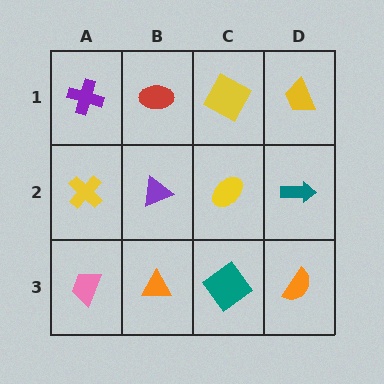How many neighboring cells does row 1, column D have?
2.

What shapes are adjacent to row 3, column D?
A teal arrow (row 2, column D), a teal diamond (row 3, column C).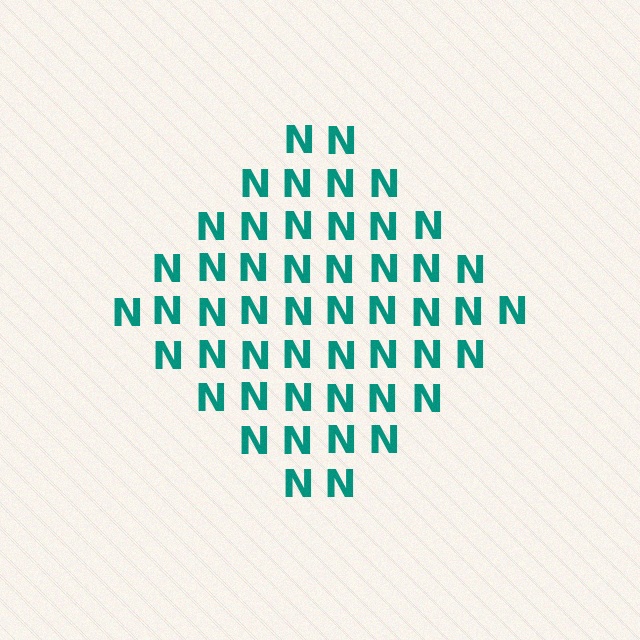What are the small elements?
The small elements are letter N's.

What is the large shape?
The large shape is a diamond.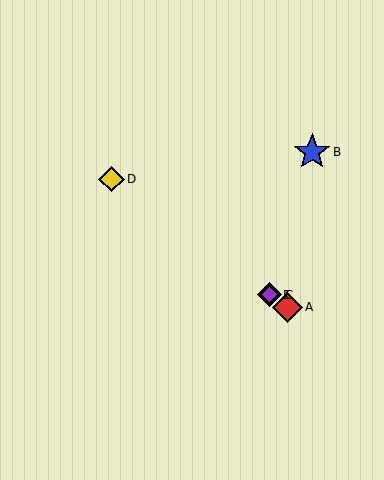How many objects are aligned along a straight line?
4 objects (A, C, D, E) are aligned along a straight line.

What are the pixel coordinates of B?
Object B is at (312, 152).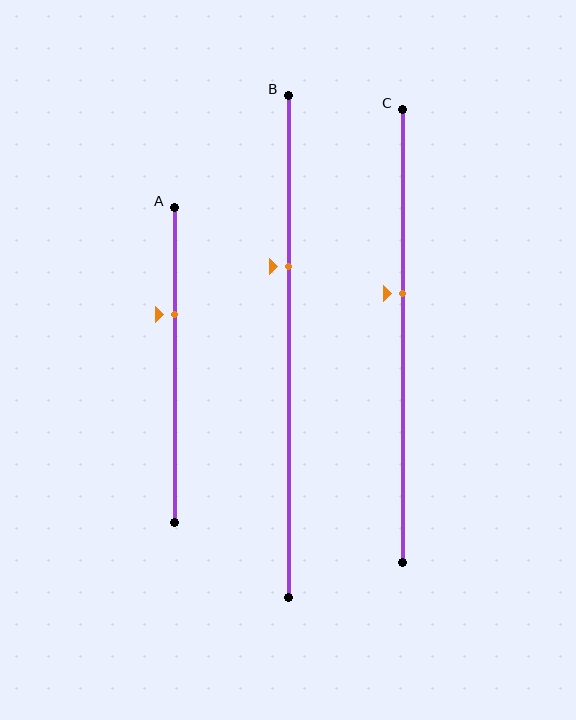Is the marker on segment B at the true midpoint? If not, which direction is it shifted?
No, the marker on segment B is shifted upward by about 16% of the segment length.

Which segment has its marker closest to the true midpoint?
Segment C has its marker closest to the true midpoint.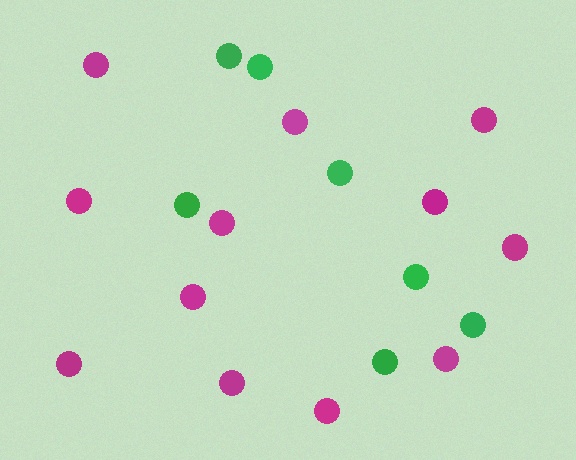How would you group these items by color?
There are 2 groups: one group of magenta circles (12) and one group of green circles (7).